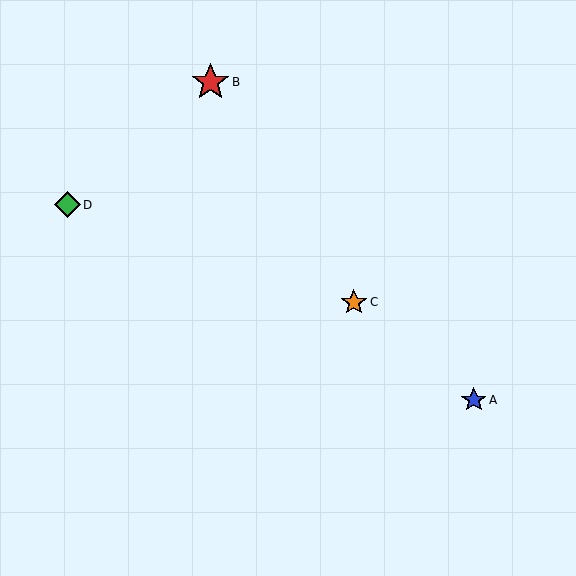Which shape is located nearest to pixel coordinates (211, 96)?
The red star (labeled B) at (210, 82) is nearest to that location.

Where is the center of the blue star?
The center of the blue star is at (474, 400).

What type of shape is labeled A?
Shape A is a blue star.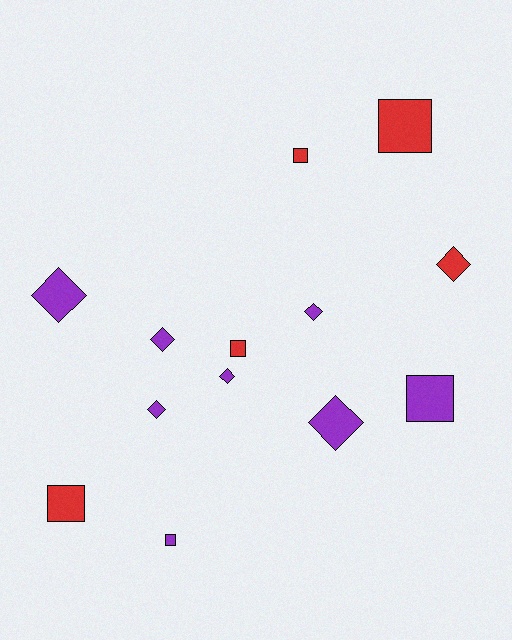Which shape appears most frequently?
Diamond, with 7 objects.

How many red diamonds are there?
There is 1 red diamond.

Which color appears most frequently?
Purple, with 8 objects.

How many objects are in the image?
There are 13 objects.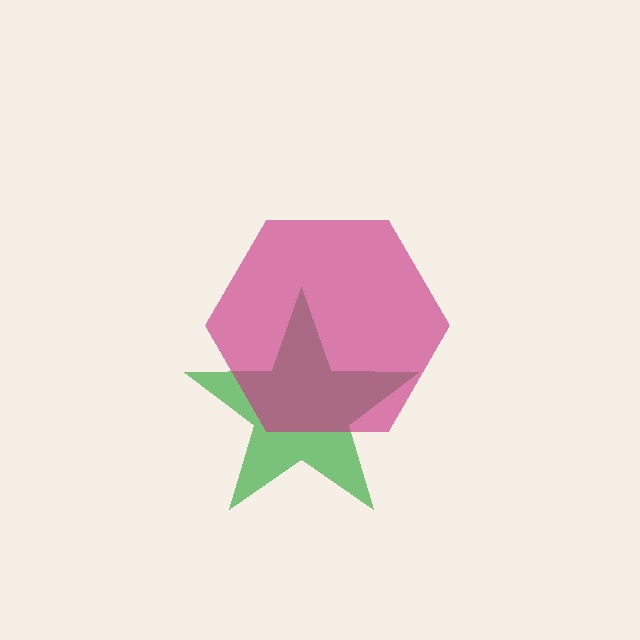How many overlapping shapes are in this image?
There are 2 overlapping shapes in the image.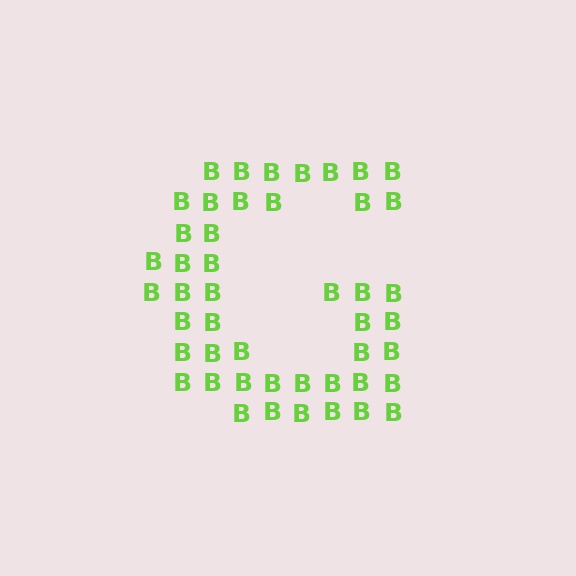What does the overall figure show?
The overall figure shows the letter G.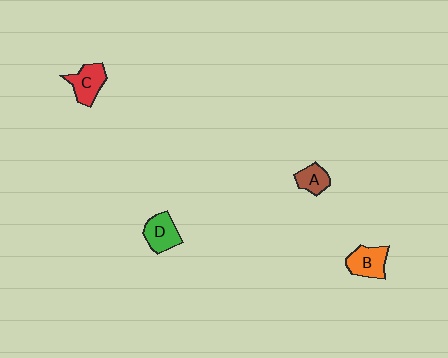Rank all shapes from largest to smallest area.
From largest to smallest: B (orange), C (red), D (green), A (brown).